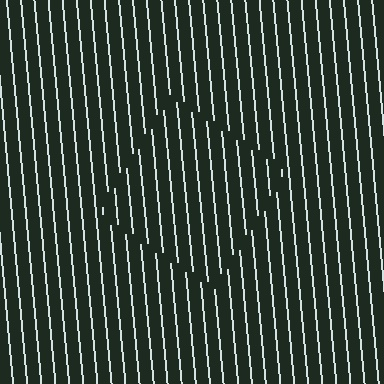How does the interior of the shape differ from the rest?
The interior of the shape contains the same grating, shifted by half a period — the contour is defined by the phase discontinuity where line-ends from the inner and outer gratings abut.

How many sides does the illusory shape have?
4 sides — the line-ends trace a square.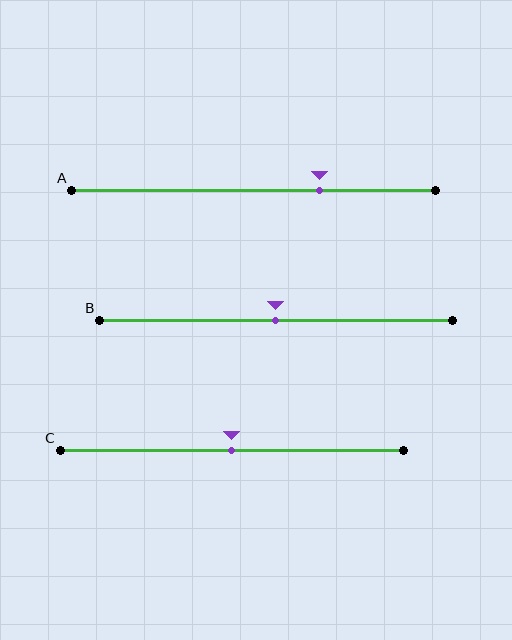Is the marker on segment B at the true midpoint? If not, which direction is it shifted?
Yes, the marker on segment B is at the true midpoint.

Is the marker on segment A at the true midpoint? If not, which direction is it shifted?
No, the marker on segment A is shifted to the right by about 18% of the segment length.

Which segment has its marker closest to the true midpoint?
Segment B has its marker closest to the true midpoint.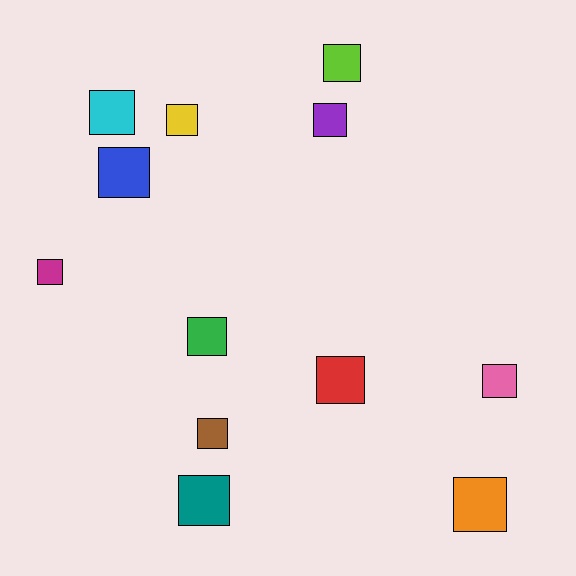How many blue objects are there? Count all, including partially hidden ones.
There is 1 blue object.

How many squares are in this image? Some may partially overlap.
There are 12 squares.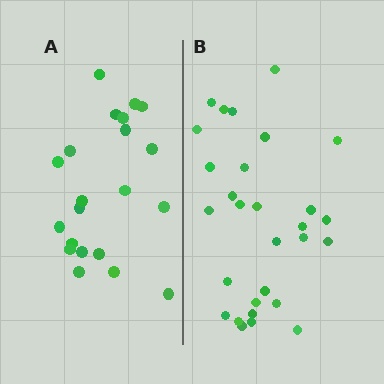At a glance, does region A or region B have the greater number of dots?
Region B (the right region) has more dots.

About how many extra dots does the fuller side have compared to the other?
Region B has roughly 8 or so more dots than region A.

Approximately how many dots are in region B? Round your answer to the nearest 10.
About 30 dots. (The exact count is 29, which rounds to 30.)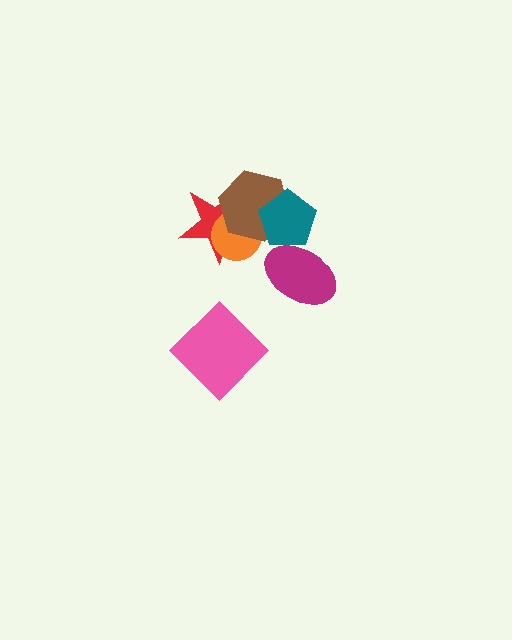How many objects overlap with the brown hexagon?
3 objects overlap with the brown hexagon.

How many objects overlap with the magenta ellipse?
1 object overlaps with the magenta ellipse.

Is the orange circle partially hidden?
Yes, it is partially covered by another shape.